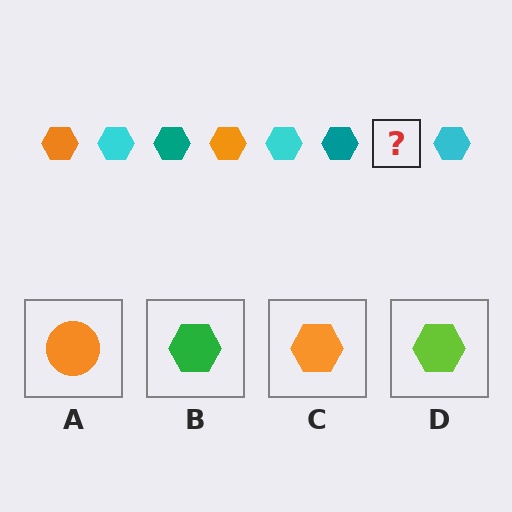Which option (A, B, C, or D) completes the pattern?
C.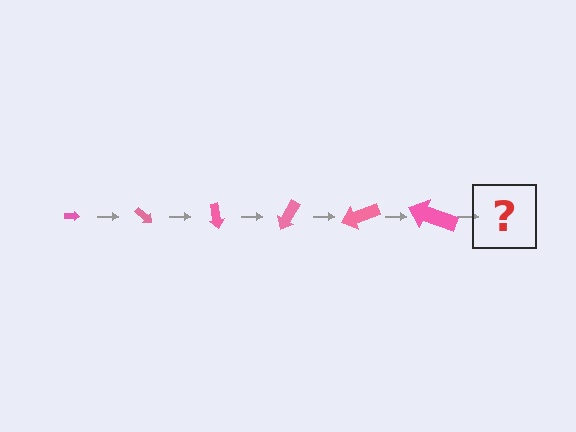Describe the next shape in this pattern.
It should be an arrow, larger than the previous one and rotated 240 degrees from the start.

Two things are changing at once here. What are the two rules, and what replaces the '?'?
The two rules are that the arrow grows larger each step and it rotates 40 degrees each step. The '?' should be an arrow, larger than the previous one and rotated 240 degrees from the start.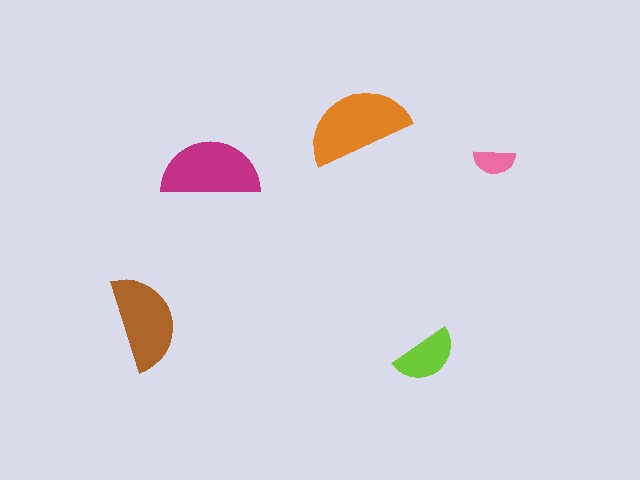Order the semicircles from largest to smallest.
the orange one, the magenta one, the brown one, the lime one, the pink one.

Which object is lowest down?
The lime semicircle is bottommost.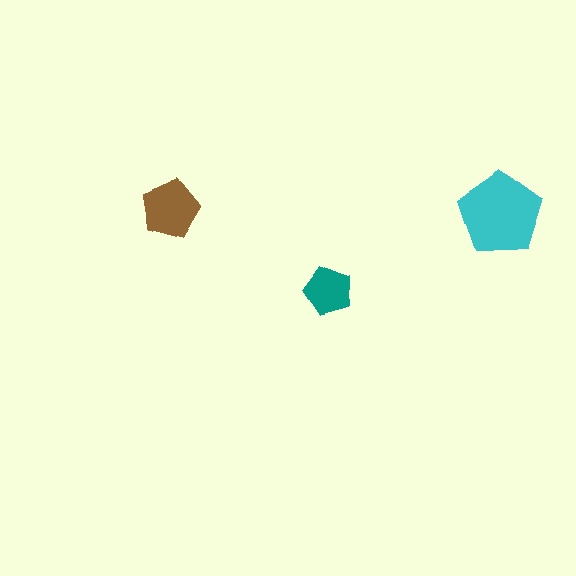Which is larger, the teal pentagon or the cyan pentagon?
The cyan one.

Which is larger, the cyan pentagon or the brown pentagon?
The cyan one.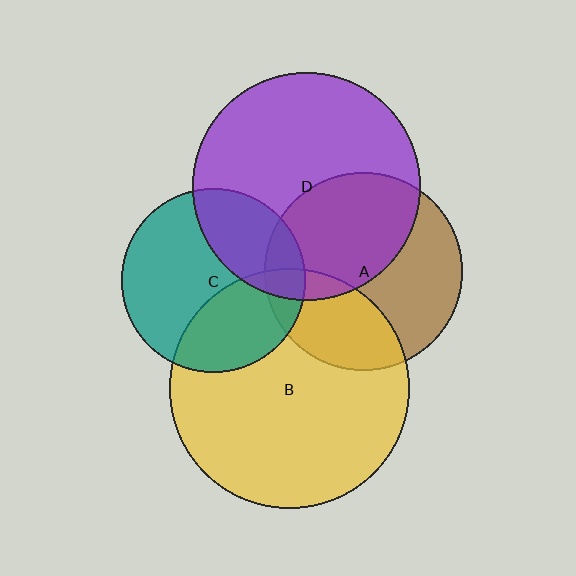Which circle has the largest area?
Circle B (yellow).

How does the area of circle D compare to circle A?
Approximately 1.3 times.